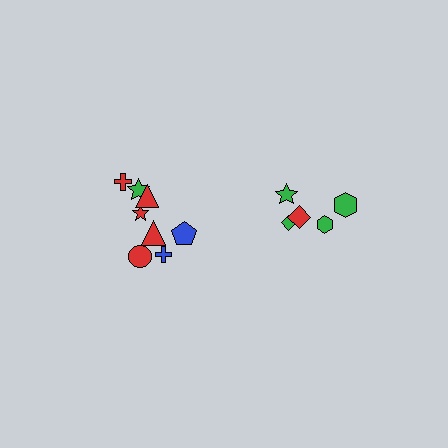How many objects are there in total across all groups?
There are 13 objects.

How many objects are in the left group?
There are 8 objects.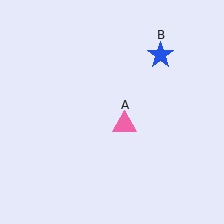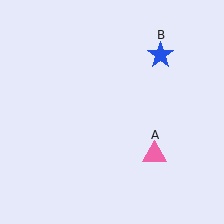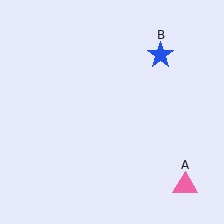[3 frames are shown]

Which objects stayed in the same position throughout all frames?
Blue star (object B) remained stationary.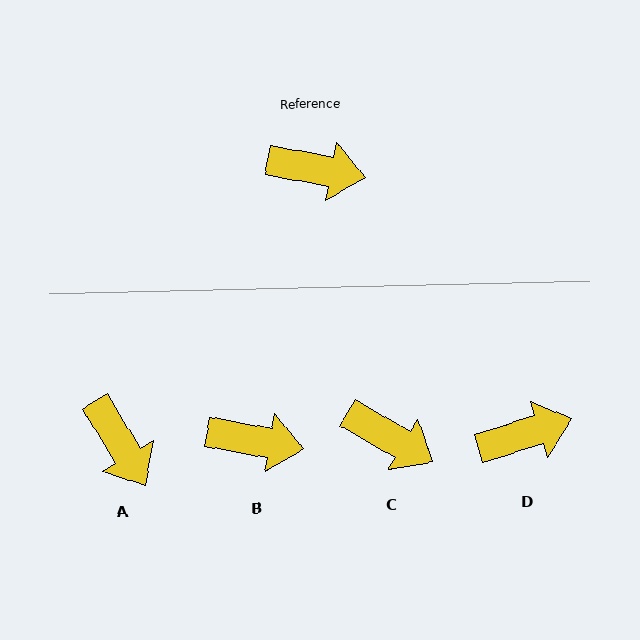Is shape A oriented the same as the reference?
No, it is off by about 49 degrees.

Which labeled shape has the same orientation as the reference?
B.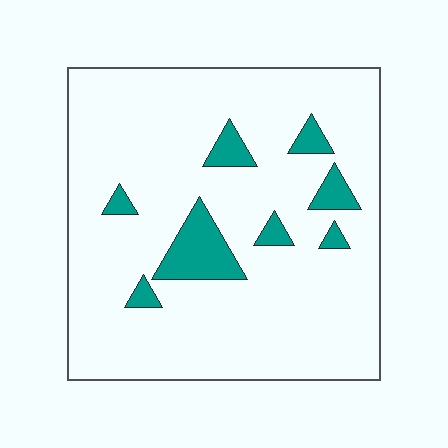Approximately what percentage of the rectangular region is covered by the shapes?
Approximately 10%.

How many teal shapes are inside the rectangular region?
8.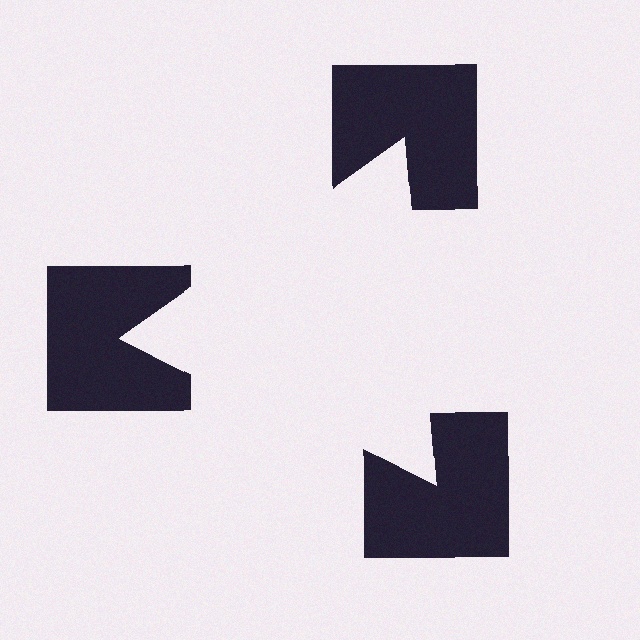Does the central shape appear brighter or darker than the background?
It typically appears slightly brighter than the background, even though no actual brightness change is drawn.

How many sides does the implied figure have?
3 sides.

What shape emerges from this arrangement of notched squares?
An illusory triangle — its edges are inferred from the aligned wedge cuts in the notched squares, not physically drawn.